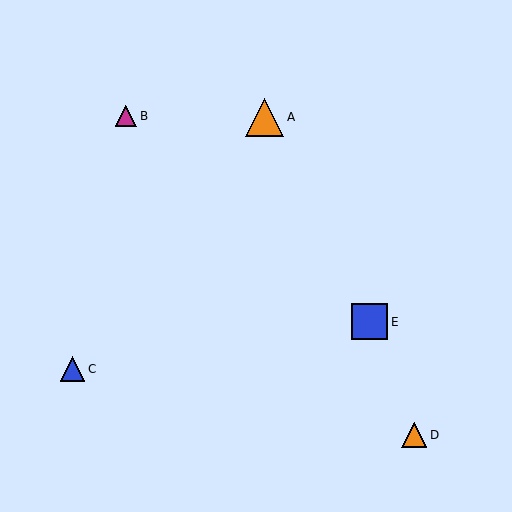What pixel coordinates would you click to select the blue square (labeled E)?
Click at (370, 322) to select the blue square E.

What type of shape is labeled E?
Shape E is a blue square.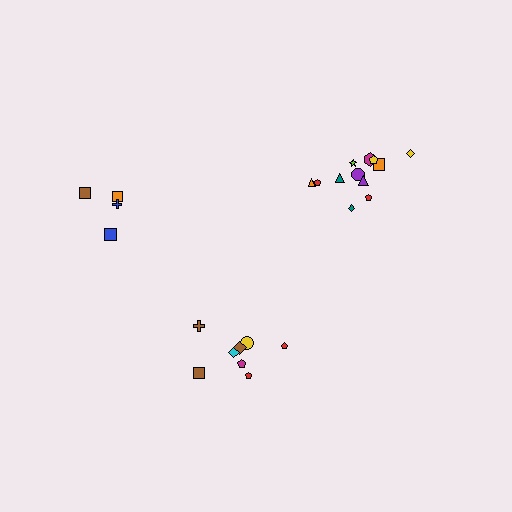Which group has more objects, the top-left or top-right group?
The top-right group.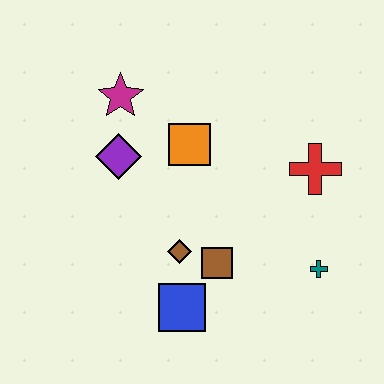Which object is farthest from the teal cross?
The magenta star is farthest from the teal cross.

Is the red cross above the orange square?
No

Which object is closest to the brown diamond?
The brown square is closest to the brown diamond.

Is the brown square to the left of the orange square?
No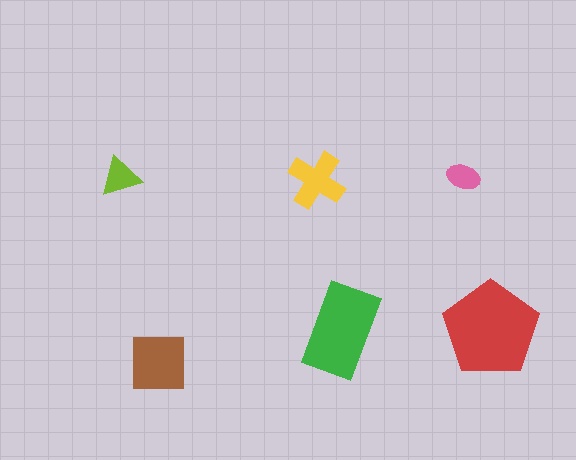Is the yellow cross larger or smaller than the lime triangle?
Larger.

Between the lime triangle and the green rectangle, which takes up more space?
The green rectangle.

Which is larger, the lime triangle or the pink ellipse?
The lime triangle.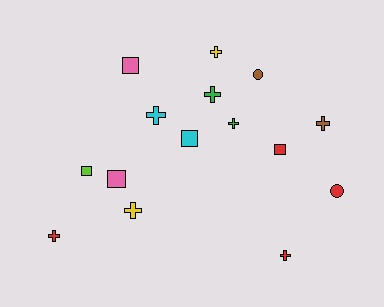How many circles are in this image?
There are 2 circles.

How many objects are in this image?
There are 15 objects.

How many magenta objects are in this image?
There are no magenta objects.